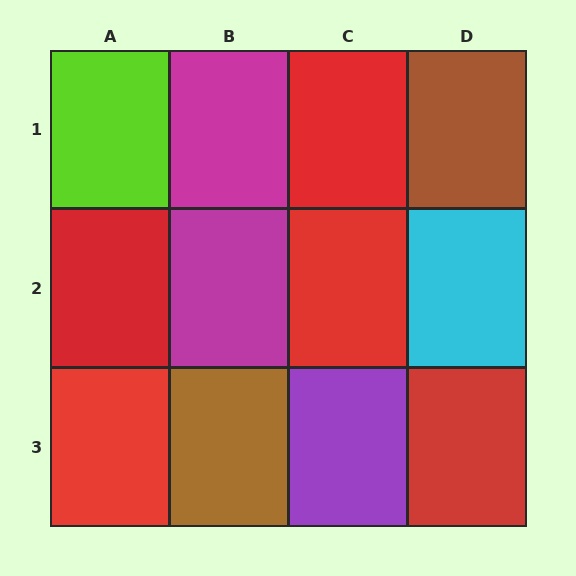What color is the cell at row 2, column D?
Cyan.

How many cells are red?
5 cells are red.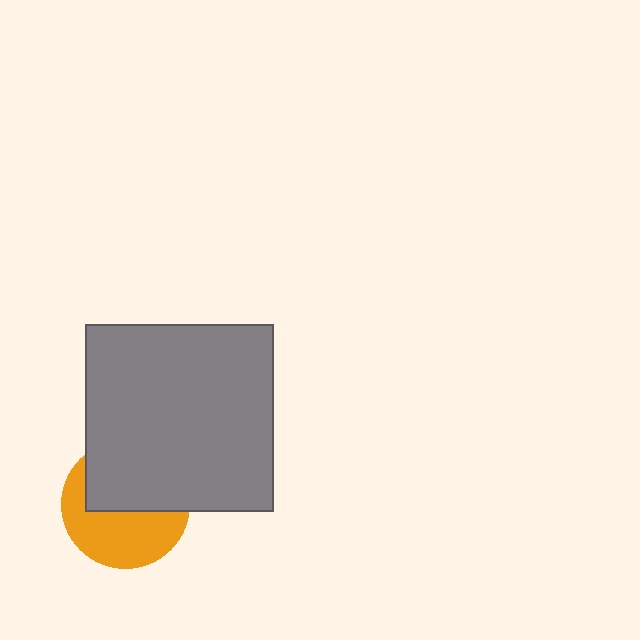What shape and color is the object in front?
The object in front is a gray square.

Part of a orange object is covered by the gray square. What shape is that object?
It is a circle.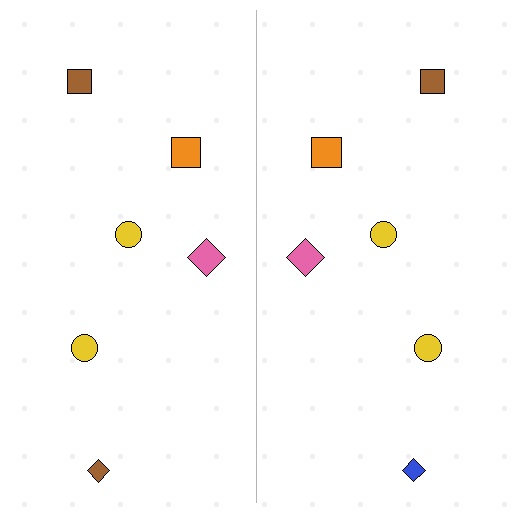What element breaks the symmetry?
The blue diamond on the right side breaks the symmetry — its mirror counterpart is brown.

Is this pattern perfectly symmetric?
No, the pattern is not perfectly symmetric. The blue diamond on the right side breaks the symmetry — its mirror counterpart is brown.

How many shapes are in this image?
There are 12 shapes in this image.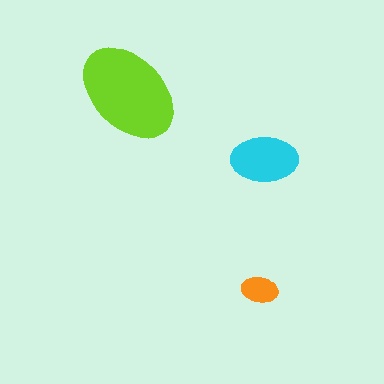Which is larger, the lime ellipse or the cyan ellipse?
The lime one.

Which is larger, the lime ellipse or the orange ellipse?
The lime one.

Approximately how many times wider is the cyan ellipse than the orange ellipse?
About 2 times wider.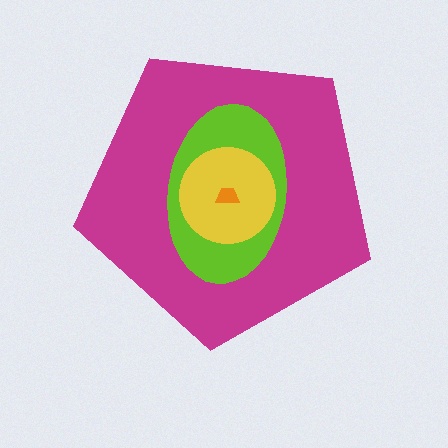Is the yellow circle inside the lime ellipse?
Yes.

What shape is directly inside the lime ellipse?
The yellow circle.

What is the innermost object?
The orange trapezoid.